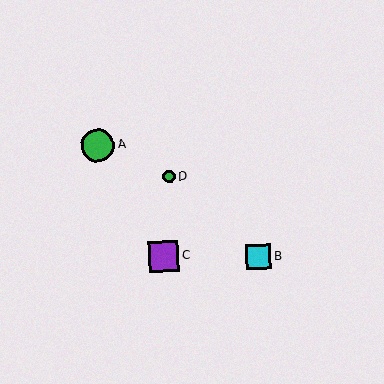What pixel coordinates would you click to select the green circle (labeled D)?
Click at (169, 177) to select the green circle D.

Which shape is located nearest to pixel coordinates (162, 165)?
The green circle (labeled D) at (169, 177) is nearest to that location.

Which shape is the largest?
The green circle (labeled A) is the largest.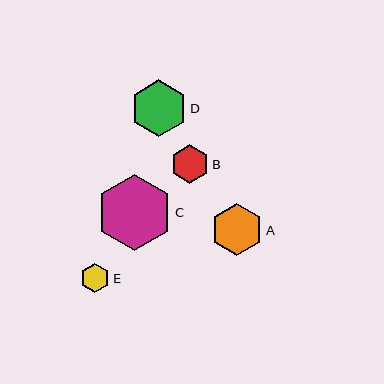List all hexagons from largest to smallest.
From largest to smallest: C, D, A, B, E.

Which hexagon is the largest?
Hexagon C is the largest with a size of approximately 76 pixels.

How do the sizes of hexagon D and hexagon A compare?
Hexagon D and hexagon A are approximately the same size.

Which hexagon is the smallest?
Hexagon E is the smallest with a size of approximately 29 pixels.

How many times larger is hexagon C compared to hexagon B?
Hexagon C is approximately 2.0 times the size of hexagon B.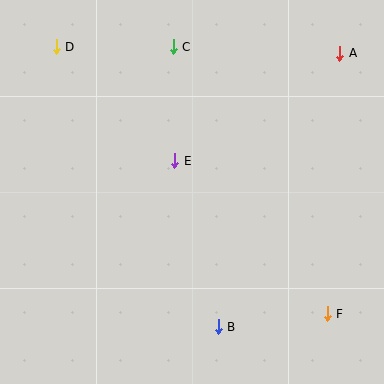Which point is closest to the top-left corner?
Point D is closest to the top-left corner.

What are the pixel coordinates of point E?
Point E is at (175, 161).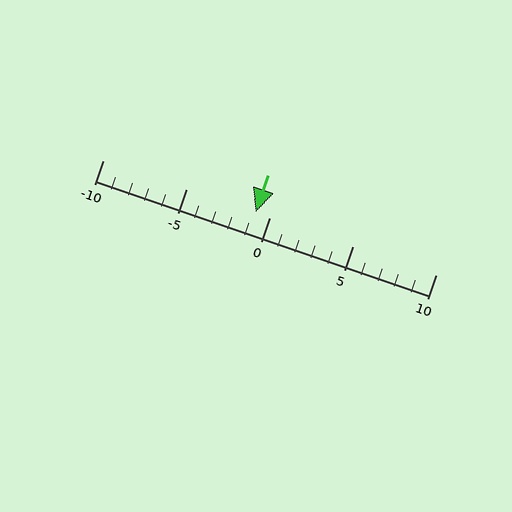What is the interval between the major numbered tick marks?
The major tick marks are spaced 5 units apart.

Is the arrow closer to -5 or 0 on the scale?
The arrow is closer to 0.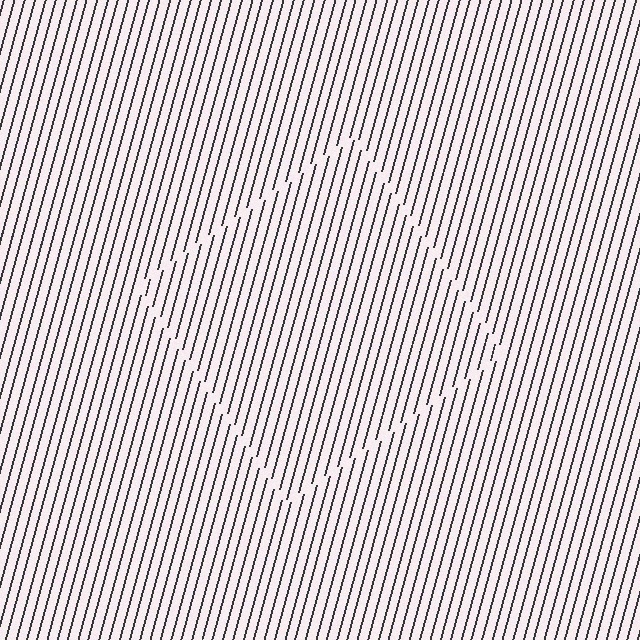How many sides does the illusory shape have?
4 sides — the line-ends trace a square.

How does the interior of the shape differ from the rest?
The interior of the shape contains the same grating, shifted by half a period — the contour is defined by the phase discontinuity where line-ends from the inner and outer gratings abut.